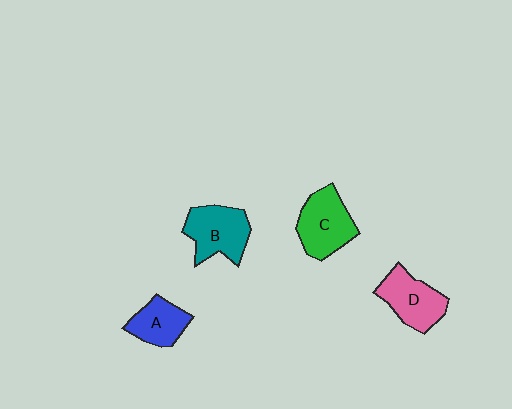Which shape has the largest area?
Shape B (teal).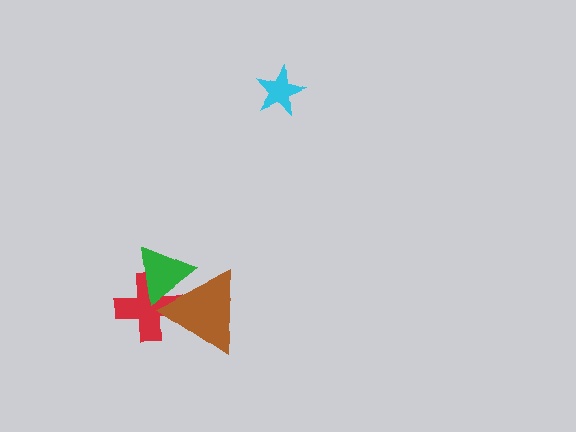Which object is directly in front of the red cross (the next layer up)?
The green triangle is directly in front of the red cross.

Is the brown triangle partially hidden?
No, no other shape covers it.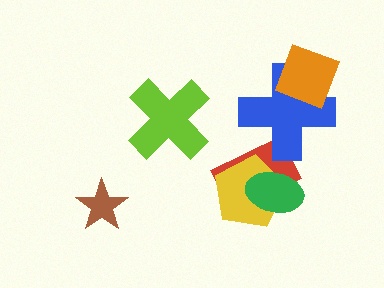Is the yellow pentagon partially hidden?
Yes, it is partially covered by another shape.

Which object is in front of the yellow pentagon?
The green ellipse is in front of the yellow pentagon.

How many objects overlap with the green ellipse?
2 objects overlap with the green ellipse.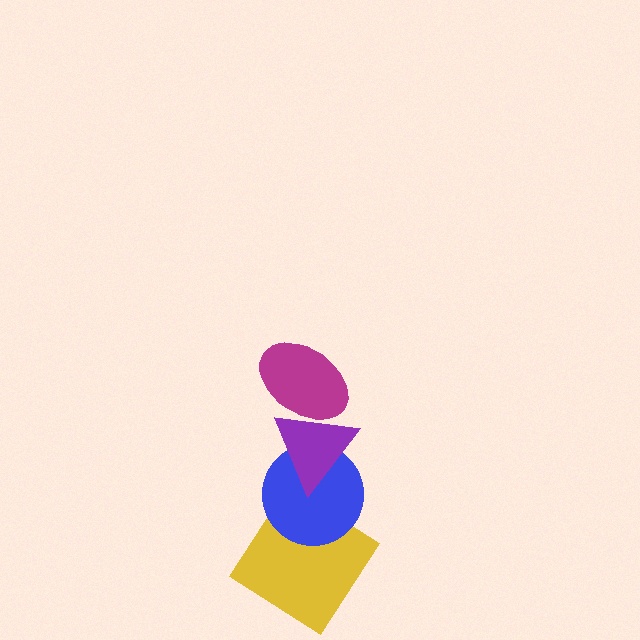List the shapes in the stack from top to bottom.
From top to bottom: the magenta ellipse, the purple triangle, the blue circle, the yellow diamond.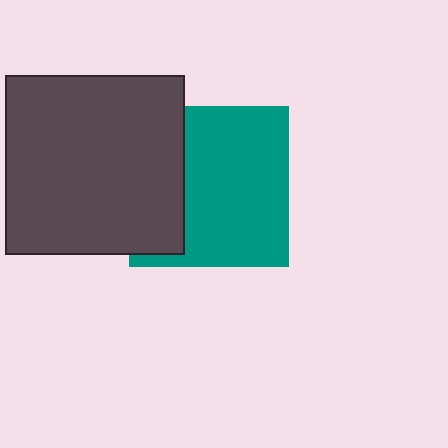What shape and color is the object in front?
The object in front is a dark gray square.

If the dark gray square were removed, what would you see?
You would see the complete teal square.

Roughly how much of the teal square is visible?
Most of it is visible (roughly 68%).